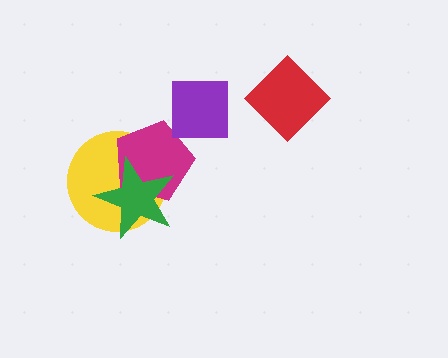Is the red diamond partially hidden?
No, no other shape covers it.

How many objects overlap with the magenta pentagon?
2 objects overlap with the magenta pentagon.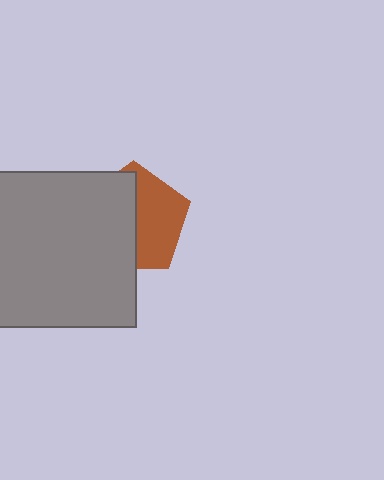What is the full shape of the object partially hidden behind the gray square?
The partially hidden object is a brown pentagon.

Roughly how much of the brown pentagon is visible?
About half of it is visible (roughly 47%).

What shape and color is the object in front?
The object in front is a gray square.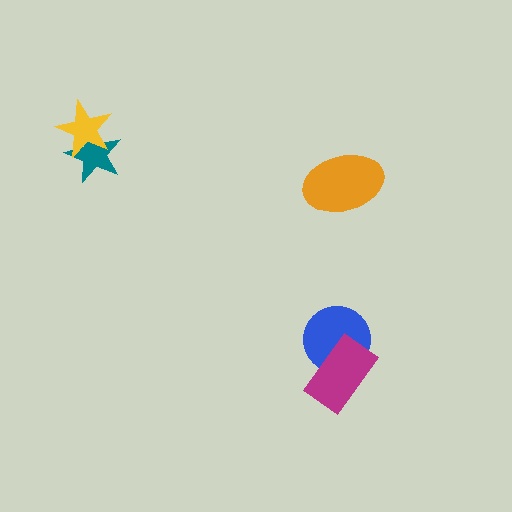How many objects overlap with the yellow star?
1 object overlaps with the yellow star.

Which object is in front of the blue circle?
The magenta rectangle is in front of the blue circle.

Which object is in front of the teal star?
The yellow star is in front of the teal star.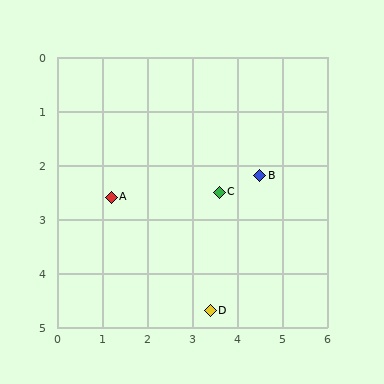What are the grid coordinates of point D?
Point D is at approximately (3.4, 4.7).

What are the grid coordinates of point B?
Point B is at approximately (4.5, 2.2).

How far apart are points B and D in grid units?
Points B and D are about 2.7 grid units apart.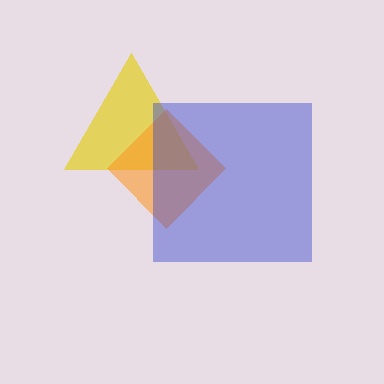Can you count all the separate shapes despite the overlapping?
Yes, there are 3 separate shapes.